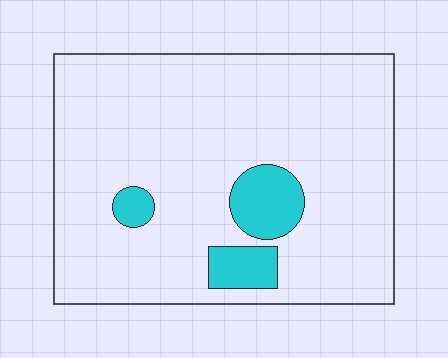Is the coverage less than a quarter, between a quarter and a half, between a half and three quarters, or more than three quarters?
Less than a quarter.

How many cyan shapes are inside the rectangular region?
3.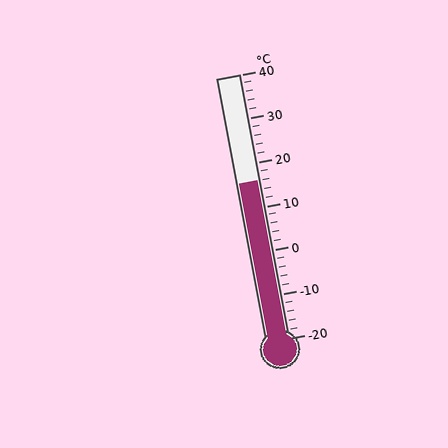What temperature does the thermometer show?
The thermometer shows approximately 16°C.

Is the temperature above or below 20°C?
The temperature is below 20°C.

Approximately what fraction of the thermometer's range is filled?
The thermometer is filled to approximately 60% of its range.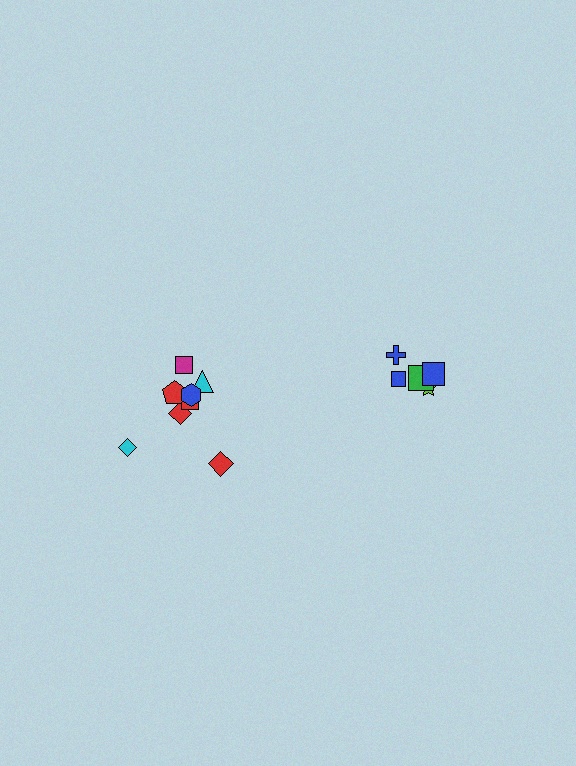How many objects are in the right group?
There are 5 objects.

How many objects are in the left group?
There are 8 objects.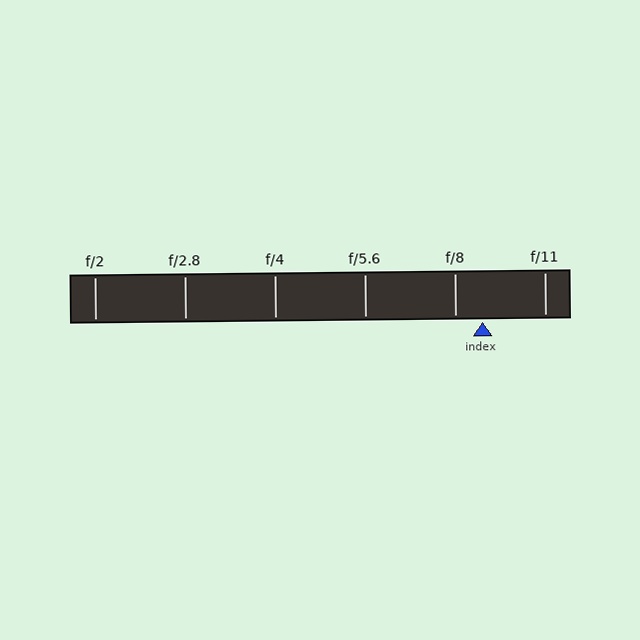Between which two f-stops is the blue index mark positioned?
The index mark is between f/8 and f/11.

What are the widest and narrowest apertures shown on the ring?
The widest aperture shown is f/2 and the narrowest is f/11.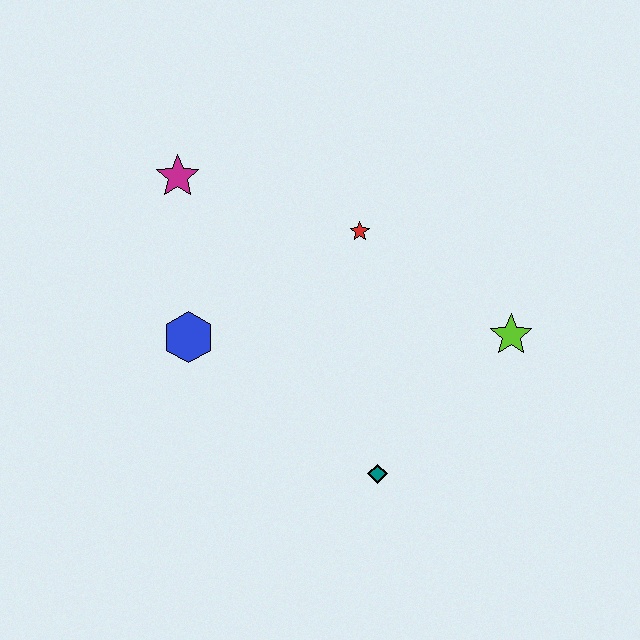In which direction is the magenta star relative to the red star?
The magenta star is to the left of the red star.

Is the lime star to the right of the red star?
Yes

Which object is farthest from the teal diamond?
The magenta star is farthest from the teal diamond.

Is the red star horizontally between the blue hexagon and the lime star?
Yes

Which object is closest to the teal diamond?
The lime star is closest to the teal diamond.